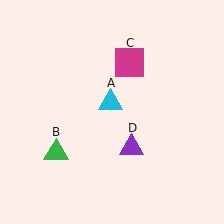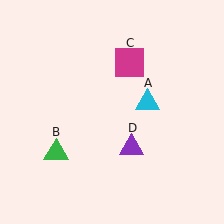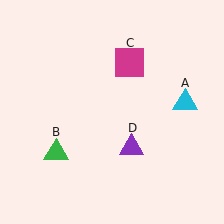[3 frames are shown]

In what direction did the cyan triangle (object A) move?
The cyan triangle (object A) moved right.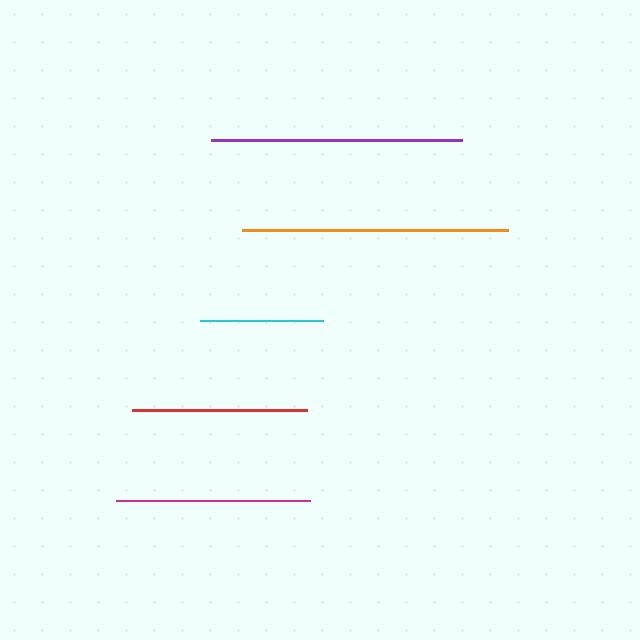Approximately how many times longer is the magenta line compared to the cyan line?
The magenta line is approximately 1.6 times the length of the cyan line.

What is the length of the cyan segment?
The cyan segment is approximately 123 pixels long.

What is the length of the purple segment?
The purple segment is approximately 251 pixels long.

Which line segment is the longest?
The orange line is the longest at approximately 267 pixels.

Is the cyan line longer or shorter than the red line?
The red line is longer than the cyan line.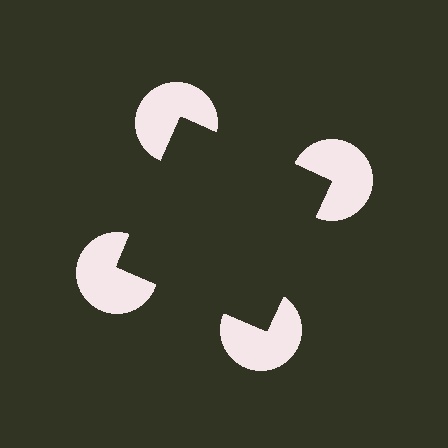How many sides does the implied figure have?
4 sides.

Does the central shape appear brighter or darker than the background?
It typically appears slightly darker than the background, even though no actual brightness change is drawn.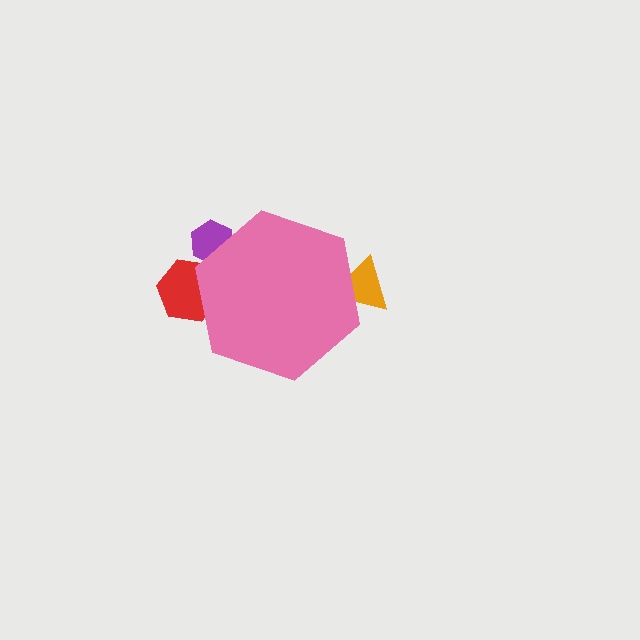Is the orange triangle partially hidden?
Yes, the orange triangle is partially hidden behind the pink hexagon.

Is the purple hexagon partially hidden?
Yes, the purple hexagon is partially hidden behind the pink hexagon.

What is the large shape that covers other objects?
A pink hexagon.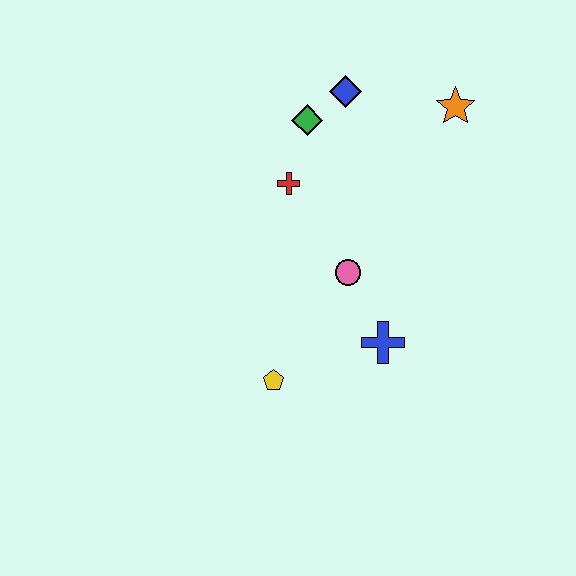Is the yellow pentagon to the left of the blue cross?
Yes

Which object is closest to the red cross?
The green diamond is closest to the red cross.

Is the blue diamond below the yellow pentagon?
No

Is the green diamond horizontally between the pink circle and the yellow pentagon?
Yes